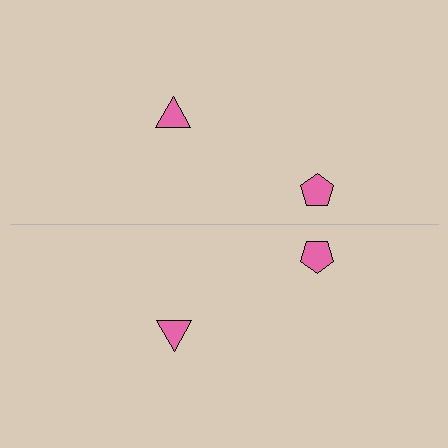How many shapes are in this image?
There are 4 shapes in this image.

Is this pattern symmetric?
Yes, this pattern has bilateral (reflection) symmetry.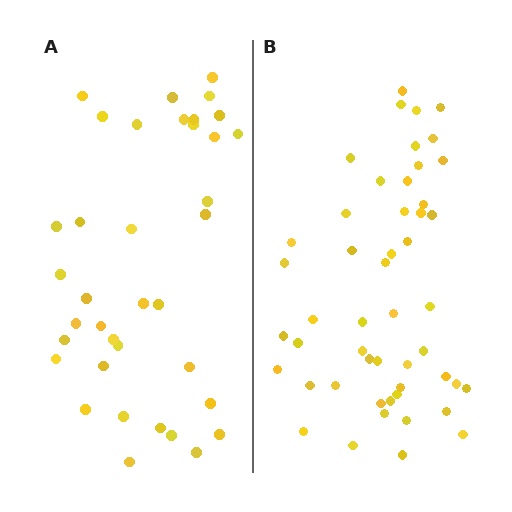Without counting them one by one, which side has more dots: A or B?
Region B (the right region) has more dots.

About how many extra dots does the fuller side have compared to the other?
Region B has approximately 15 more dots than region A.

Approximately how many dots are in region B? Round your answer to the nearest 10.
About 50 dots.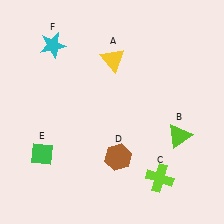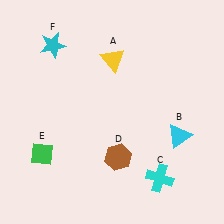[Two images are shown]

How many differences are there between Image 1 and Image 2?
There are 2 differences between the two images.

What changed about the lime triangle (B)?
In Image 1, B is lime. In Image 2, it changed to cyan.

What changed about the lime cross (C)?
In Image 1, C is lime. In Image 2, it changed to cyan.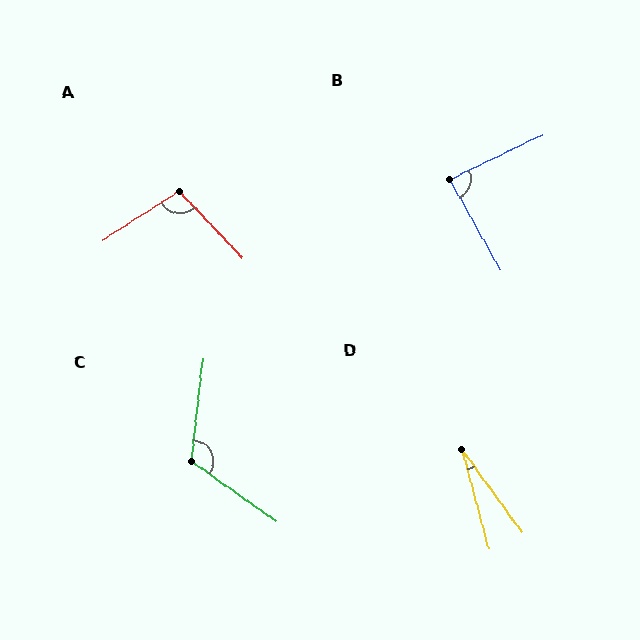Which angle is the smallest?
D, at approximately 21 degrees.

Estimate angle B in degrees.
Approximately 86 degrees.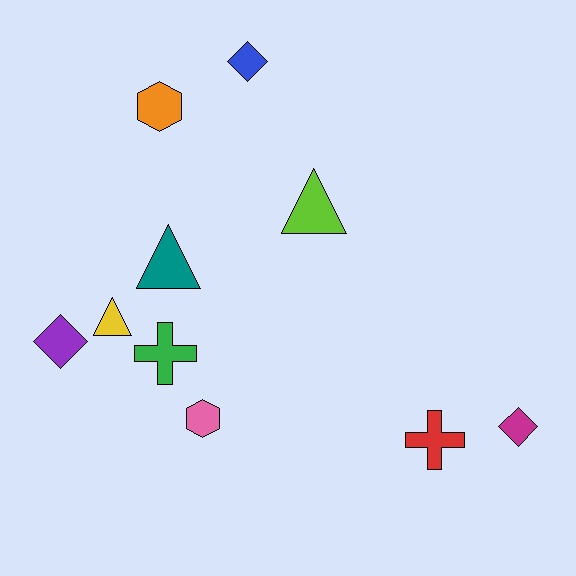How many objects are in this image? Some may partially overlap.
There are 10 objects.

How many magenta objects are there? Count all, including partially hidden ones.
There is 1 magenta object.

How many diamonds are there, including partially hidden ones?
There are 3 diamonds.